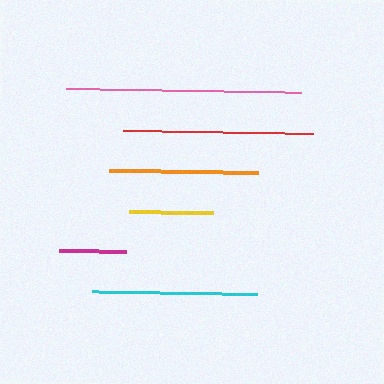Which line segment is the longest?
The pink line is the longest at approximately 235 pixels.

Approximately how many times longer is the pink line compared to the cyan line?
The pink line is approximately 1.4 times the length of the cyan line.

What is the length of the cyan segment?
The cyan segment is approximately 166 pixels long.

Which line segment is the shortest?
The magenta line is the shortest at approximately 66 pixels.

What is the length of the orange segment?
The orange segment is approximately 149 pixels long.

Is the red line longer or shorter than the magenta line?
The red line is longer than the magenta line.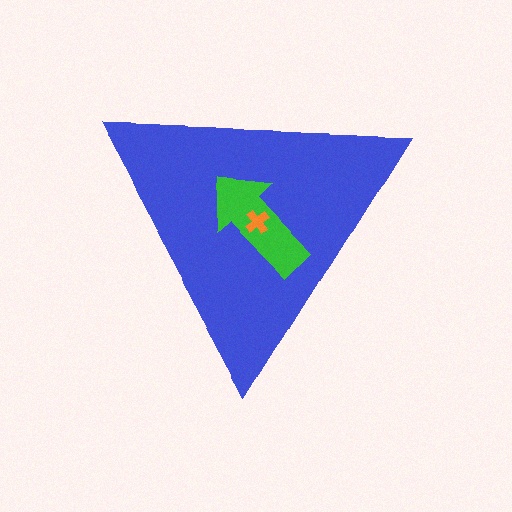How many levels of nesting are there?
3.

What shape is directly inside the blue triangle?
The green arrow.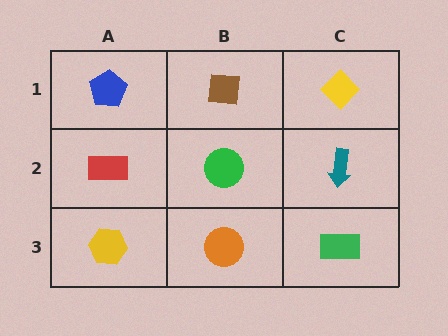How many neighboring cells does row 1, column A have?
2.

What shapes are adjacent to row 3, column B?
A green circle (row 2, column B), a yellow hexagon (row 3, column A), a green rectangle (row 3, column C).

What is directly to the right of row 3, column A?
An orange circle.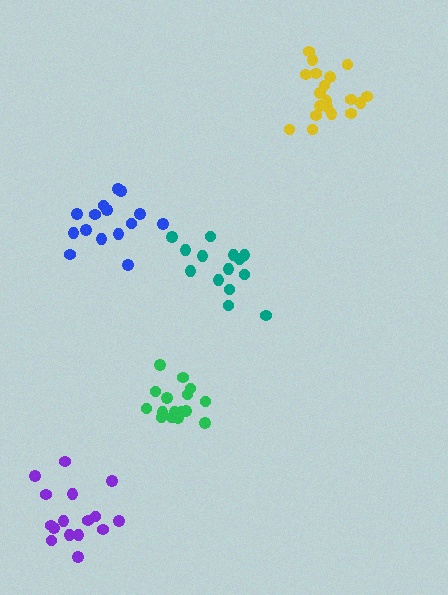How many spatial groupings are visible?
There are 5 spatial groupings.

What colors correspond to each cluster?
The clusters are colored: green, purple, blue, teal, yellow.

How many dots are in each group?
Group 1: 16 dots, Group 2: 16 dots, Group 3: 15 dots, Group 4: 14 dots, Group 5: 19 dots (80 total).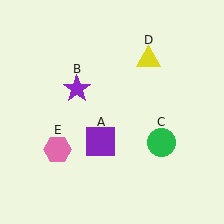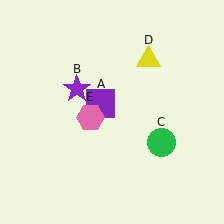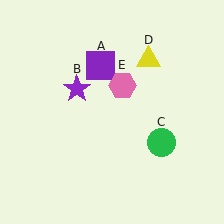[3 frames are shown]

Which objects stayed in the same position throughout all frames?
Purple star (object B) and green circle (object C) and yellow triangle (object D) remained stationary.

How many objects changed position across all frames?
2 objects changed position: purple square (object A), pink hexagon (object E).